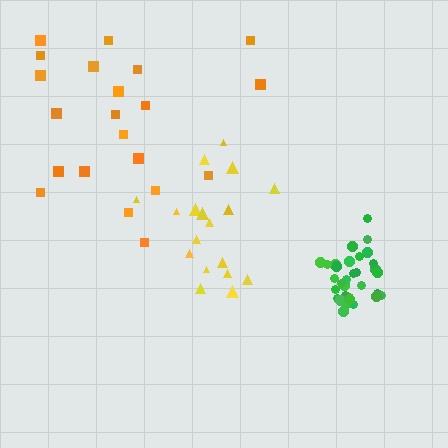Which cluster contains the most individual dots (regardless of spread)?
Green (32).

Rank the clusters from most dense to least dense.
green, yellow, orange.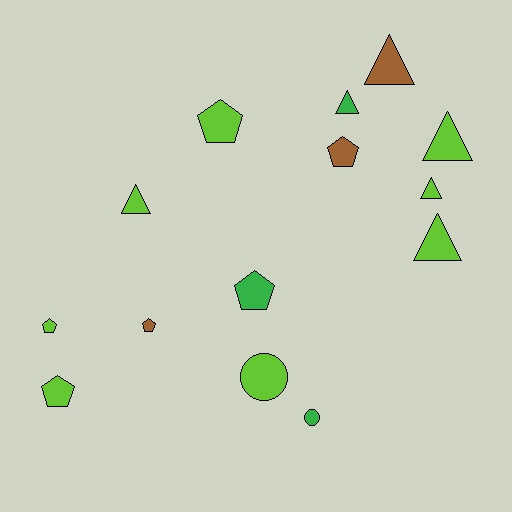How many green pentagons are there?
There is 1 green pentagon.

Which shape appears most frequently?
Triangle, with 6 objects.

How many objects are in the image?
There are 14 objects.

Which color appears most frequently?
Lime, with 8 objects.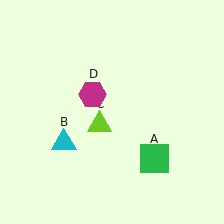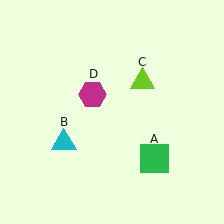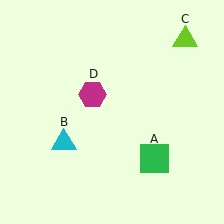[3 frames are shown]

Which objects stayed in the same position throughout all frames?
Green square (object A) and cyan triangle (object B) and magenta hexagon (object D) remained stationary.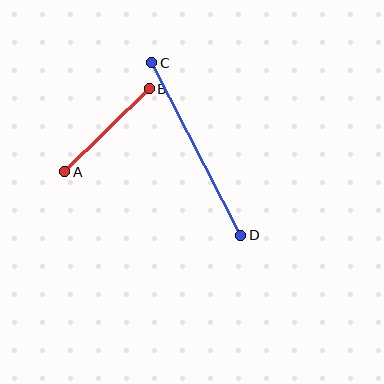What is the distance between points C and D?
The distance is approximately 194 pixels.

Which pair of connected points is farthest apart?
Points C and D are farthest apart.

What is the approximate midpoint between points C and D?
The midpoint is at approximately (196, 149) pixels.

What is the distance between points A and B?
The distance is approximately 118 pixels.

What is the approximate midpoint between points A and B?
The midpoint is at approximately (107, 130) pixels.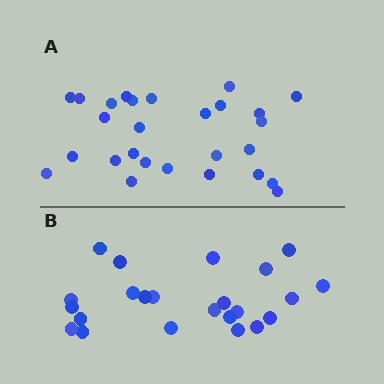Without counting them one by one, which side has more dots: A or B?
Region A (the top region) has more dots.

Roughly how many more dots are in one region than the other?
Region A has about 4 more dots than region B.